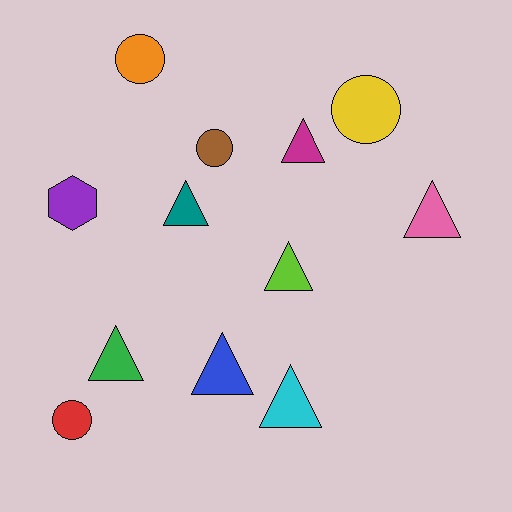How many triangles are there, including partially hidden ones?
There are 7 triangles.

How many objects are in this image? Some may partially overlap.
There are 12 objects.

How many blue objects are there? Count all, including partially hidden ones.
There is 1 blue object.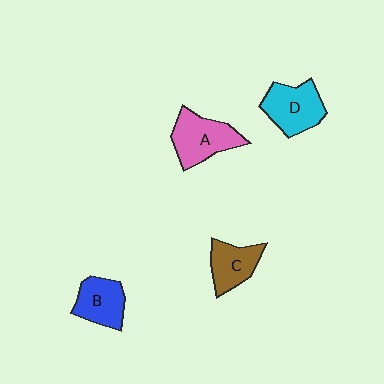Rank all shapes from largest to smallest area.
From largest to smallest: A (pink), D (cyan), B (blue), C (brown).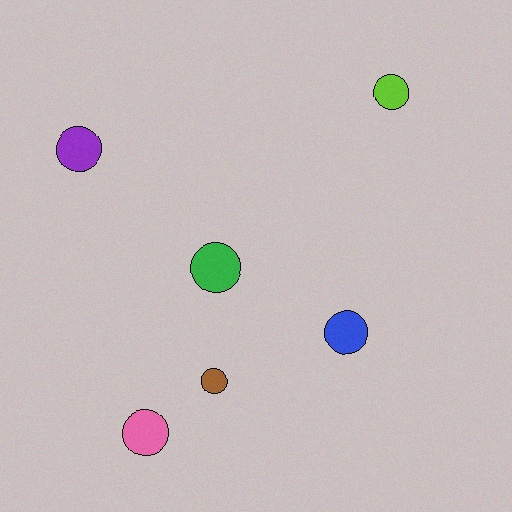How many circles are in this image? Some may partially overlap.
There are 6 circles.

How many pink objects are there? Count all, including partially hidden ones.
There is 1 pink object.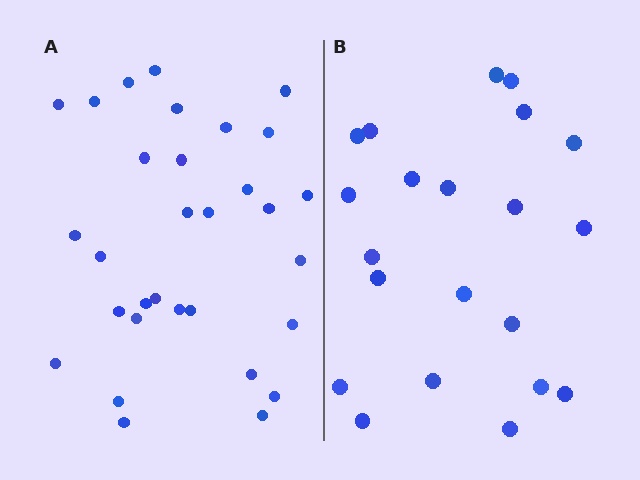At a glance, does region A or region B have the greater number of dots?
Region A (the left region) has more dots.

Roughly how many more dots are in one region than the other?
Region A has roughly 10 or so more dots than region B.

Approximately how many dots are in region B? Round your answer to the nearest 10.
About 20 dots. (The exact count is 21, which rounds to 20.)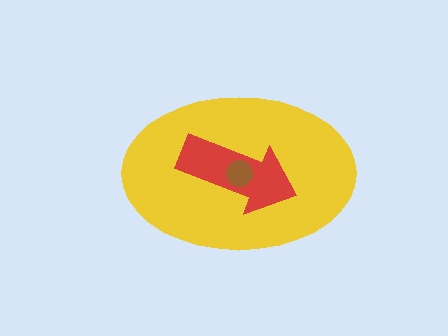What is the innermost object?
The brown circle.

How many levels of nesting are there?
3.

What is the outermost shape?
The yellow ellipse.